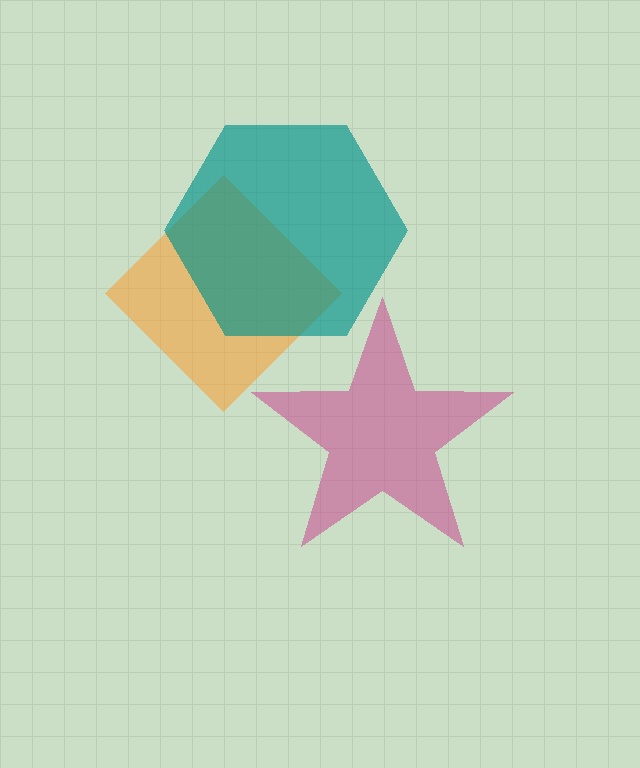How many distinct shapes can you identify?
There are 3 distinct shapes: an orange diamond, a magenta star, a teal hexagon.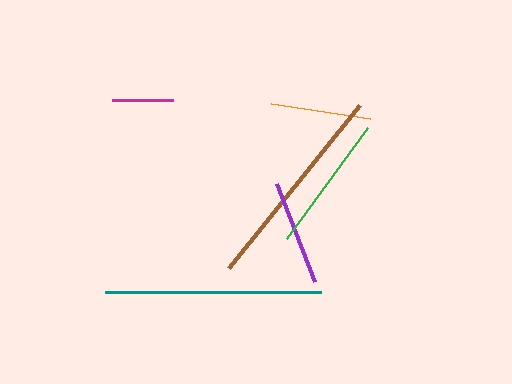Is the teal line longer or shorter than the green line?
The teal line is longer than the green line.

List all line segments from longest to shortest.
From longest to shortest: teal, brown, green, purple, orange, magenta.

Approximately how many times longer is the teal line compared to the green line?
The teal line is approximately 1.6 times the length of the green line.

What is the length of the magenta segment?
The magenta segment is approximately 61 pixels long.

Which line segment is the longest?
The teal line is the longest at approximately 216 pixels.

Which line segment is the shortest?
The magenta line is the shortest at approximately 61 pixels.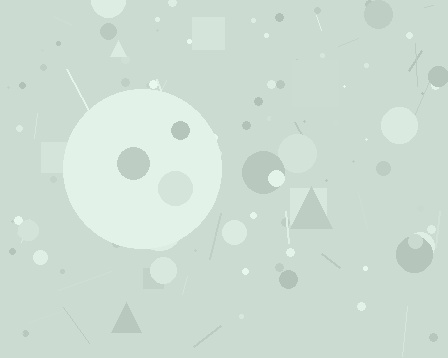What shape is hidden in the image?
A circle is hidden in the image.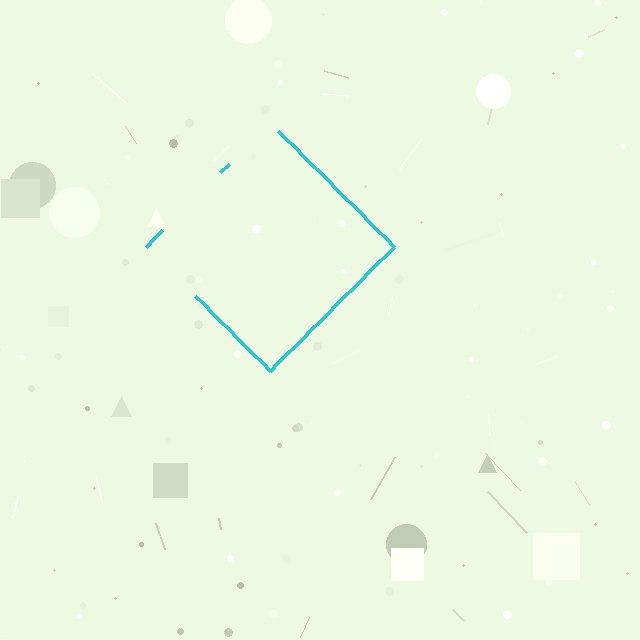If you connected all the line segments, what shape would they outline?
They would outline a diamond.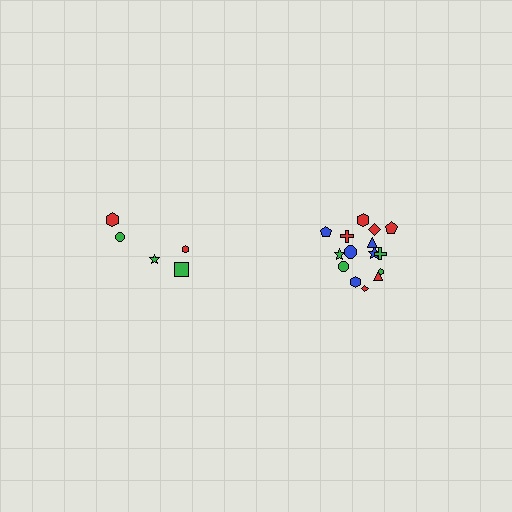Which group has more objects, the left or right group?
The right group.